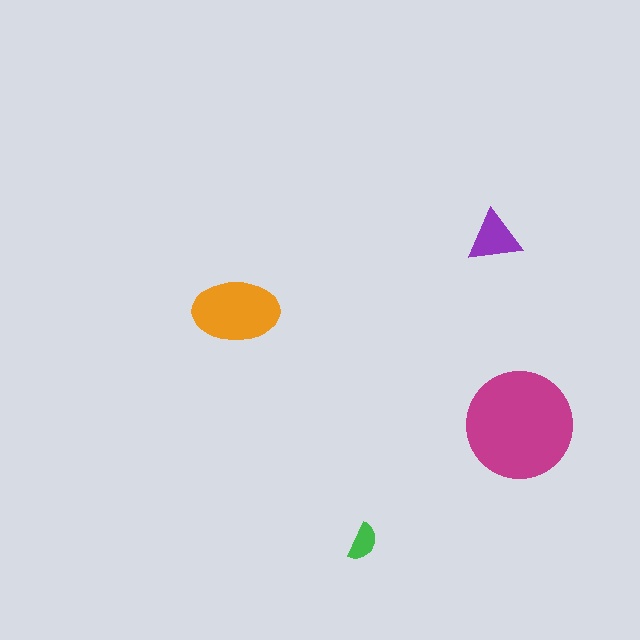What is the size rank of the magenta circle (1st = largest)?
1st.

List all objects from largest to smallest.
The magenta circle, the orange ellipse, the purple triangle, the green semicircle.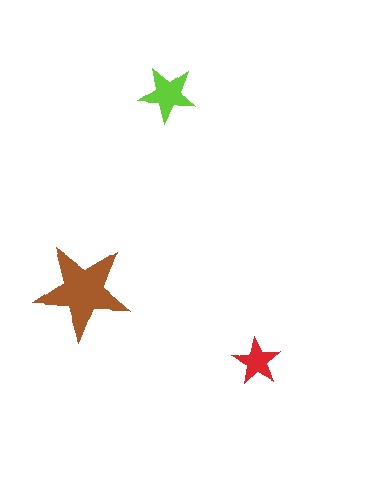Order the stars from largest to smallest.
the brown one, the lime one, the red one.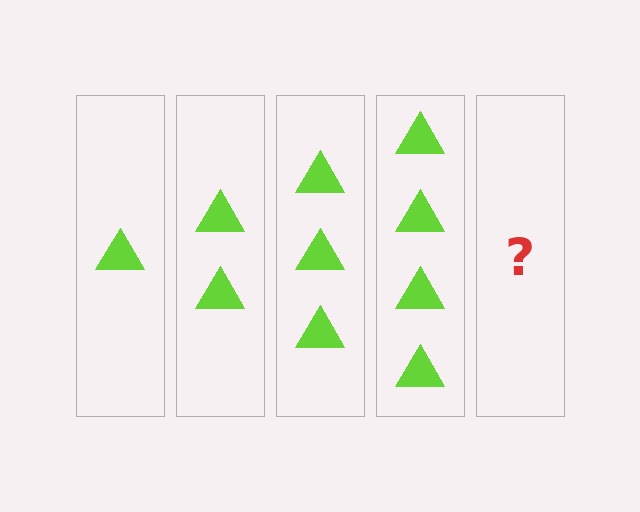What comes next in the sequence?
The next element should be 5 triangles.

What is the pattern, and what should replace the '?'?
The pattern is that each step adds one more triangle. The '?' should be 5 triangles.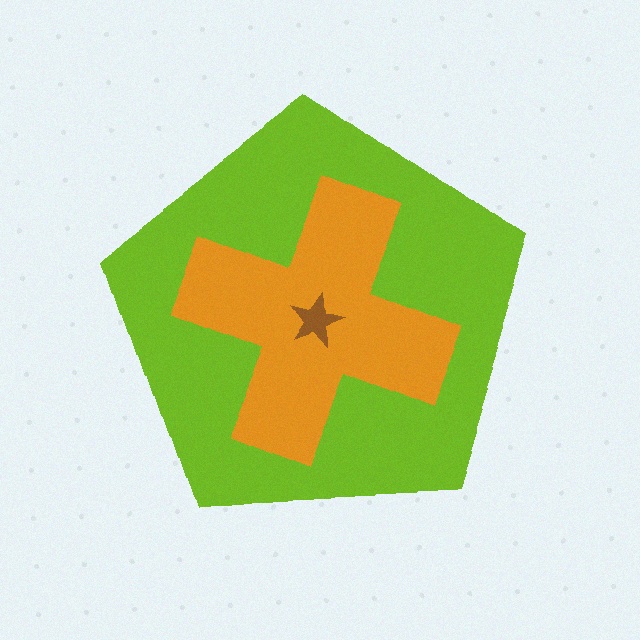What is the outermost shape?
The lime pentagon.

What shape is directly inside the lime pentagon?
The orange cross.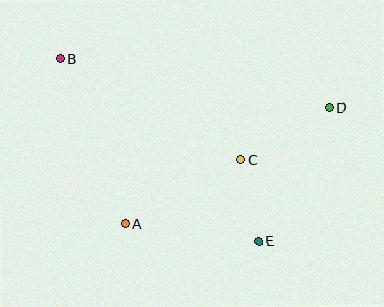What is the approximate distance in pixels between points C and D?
The distance between C and D is approximately 103 pixels.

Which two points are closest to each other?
Points C and E are closest to each other.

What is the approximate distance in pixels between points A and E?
The distance between A and E is approximately 134 pixels.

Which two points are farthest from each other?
Points B and D are farthest from each other.